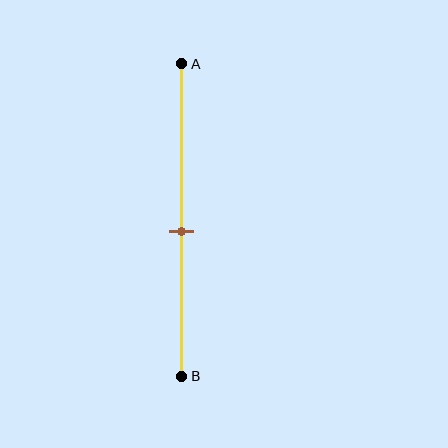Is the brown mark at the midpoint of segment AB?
No, the mark is at about 55% from A, not at the 50% midpoint.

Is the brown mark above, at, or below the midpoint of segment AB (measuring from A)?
The brown mark is below the midpoint of segment AB.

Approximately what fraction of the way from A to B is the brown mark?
The brown mark is approximately 55% of the way from A to B.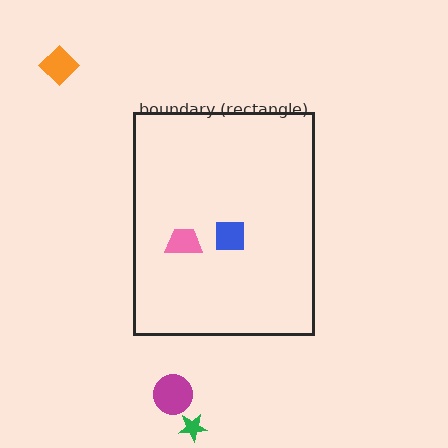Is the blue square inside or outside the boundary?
Inside.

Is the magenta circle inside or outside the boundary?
Outside.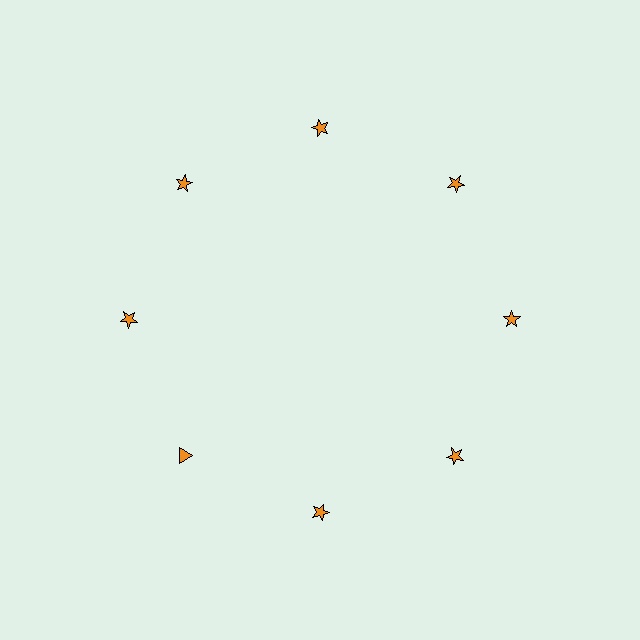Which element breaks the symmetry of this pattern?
The orange triangle at roughly the 8 o'clock position breaks the symmetry. All other shapes are orange stars.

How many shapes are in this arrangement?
There are 8 shapes arranged in a ring pattern.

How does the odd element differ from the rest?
It has a different shape: triangle instead of star.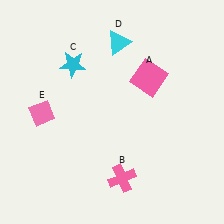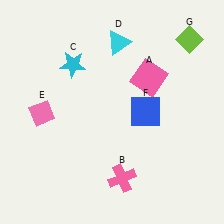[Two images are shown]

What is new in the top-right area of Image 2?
A lime diamond (G) was added in the top-right area of Image 2.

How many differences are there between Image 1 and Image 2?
There are 2 differences between the two images.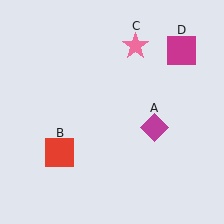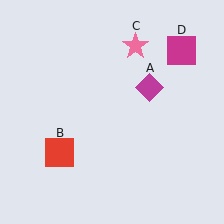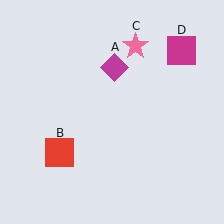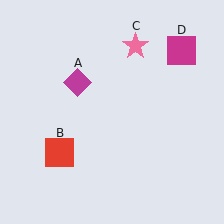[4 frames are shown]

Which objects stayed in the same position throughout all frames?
Red square (object B) and pink star (object C) and magenta square (object D) remained stationary.